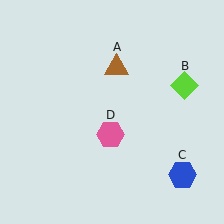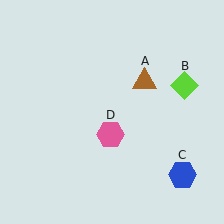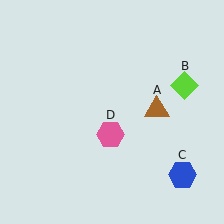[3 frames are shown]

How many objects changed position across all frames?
1 object changed position: brown triangle (object A).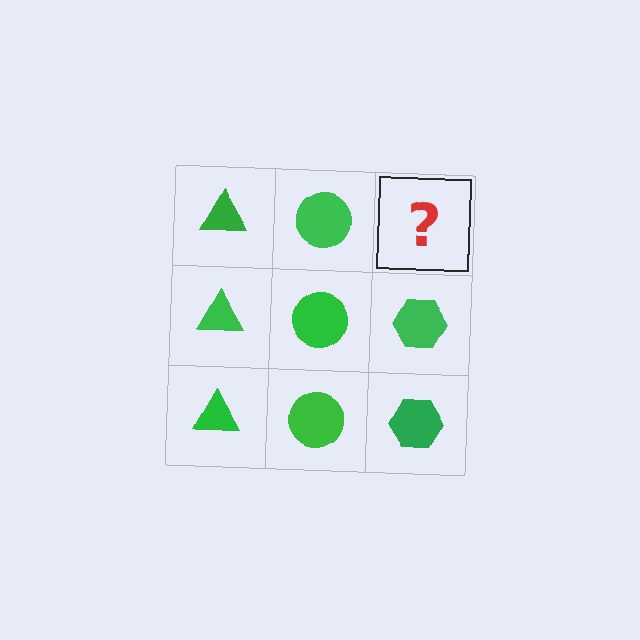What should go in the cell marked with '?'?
The missing cell should contain a green hexagon.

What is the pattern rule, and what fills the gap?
The rule is that each column has a consistent shape. The gap should be filled with a green hexagon.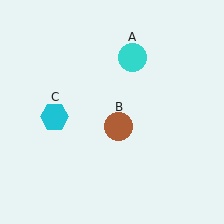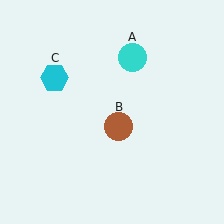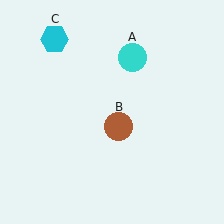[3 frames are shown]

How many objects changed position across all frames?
1 object changed position: cyan hexagon (object C).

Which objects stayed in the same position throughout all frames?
Cyan circle (object A) and brown circle (object B) remained stationary.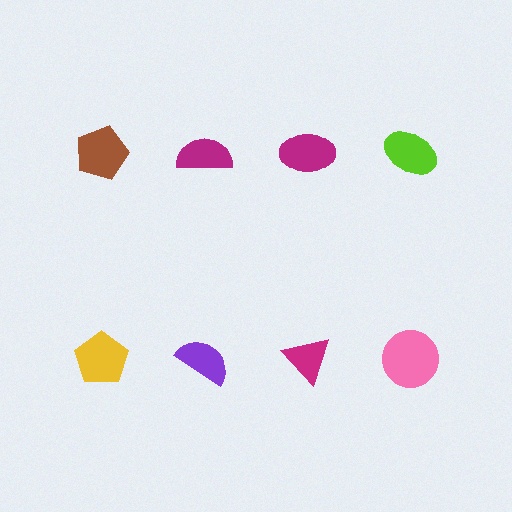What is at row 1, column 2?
A magenta semicircle.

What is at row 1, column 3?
A magenta ellipse.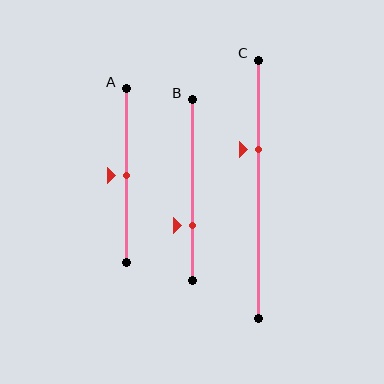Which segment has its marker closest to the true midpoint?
Segment A has its marker closest to the true midpoint.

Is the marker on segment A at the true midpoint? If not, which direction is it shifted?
Yes, the marker on segment A is at the true midpoint.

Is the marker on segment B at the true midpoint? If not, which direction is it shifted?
No, the marker on segment B is shifted downward by about 19% of the segment length.